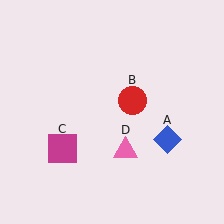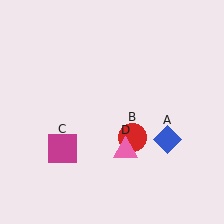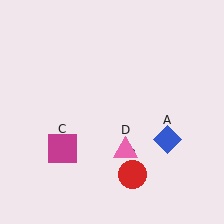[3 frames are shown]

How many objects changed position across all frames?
1 object changed position: red circle (object B).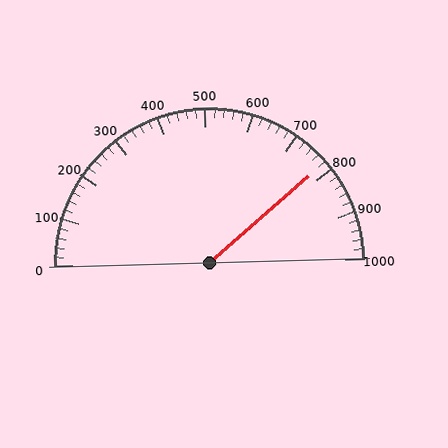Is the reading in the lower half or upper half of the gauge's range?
The reading is in the upper half of the range (0 to 1000).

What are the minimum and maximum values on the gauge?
The gauge ranges from 0 to 1000.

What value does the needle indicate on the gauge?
The needle indicates approximately 780.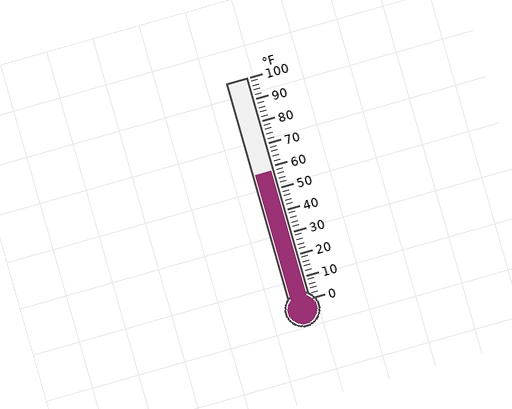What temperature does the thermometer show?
The thermometer shows approximately 58°F.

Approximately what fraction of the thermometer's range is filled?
The thermometer is filled to approximately 60% of its range.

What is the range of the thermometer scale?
The thermometer scale ranges from 0°F to 100°F.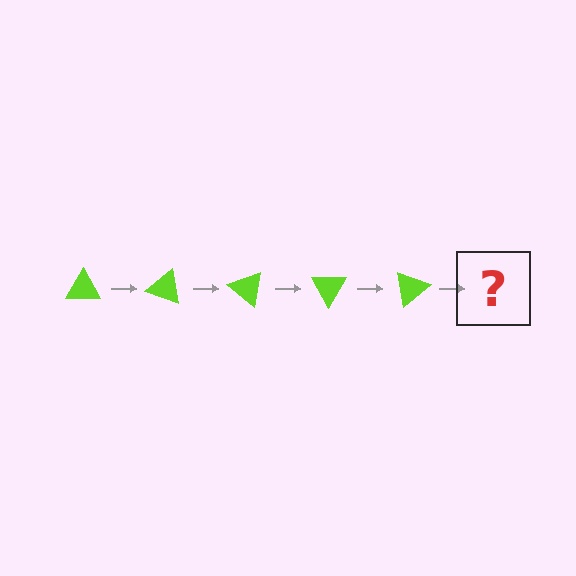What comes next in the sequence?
The next element should be a lime triangle rotated 100 degrees.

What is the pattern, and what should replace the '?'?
The pattern is that the triangle rotates 20 degrees each step. The '?' should be a lime triangle rotated 100 degrees.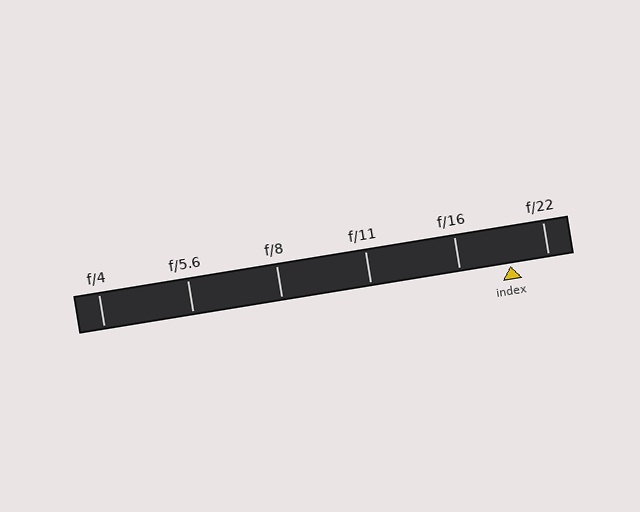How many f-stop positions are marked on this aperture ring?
There are 6 f-stop positions marked.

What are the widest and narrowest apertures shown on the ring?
The widest aperture shown is f/4 and the narrowest is f/22.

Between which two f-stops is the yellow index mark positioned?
The index mark is between f/16 and f/22.